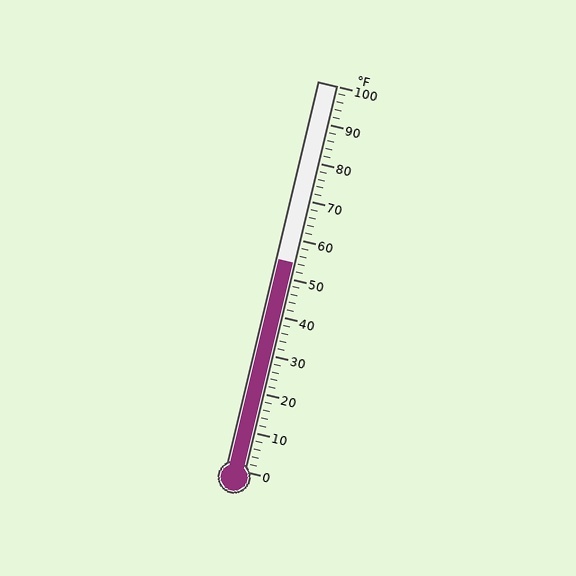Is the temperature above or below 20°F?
The temperature is above 20°F.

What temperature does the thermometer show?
The thermometer shows approximately 54°F.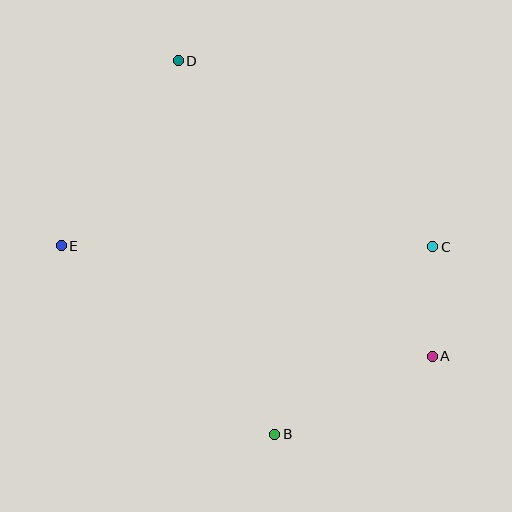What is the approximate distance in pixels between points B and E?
The distance between B and E is approximately 284 pixels.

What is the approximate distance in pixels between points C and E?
The distance between C and E is approximately 371 pixels.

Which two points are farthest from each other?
Points A and D are farthest from each other.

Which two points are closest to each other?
Points A and C are closest to each other.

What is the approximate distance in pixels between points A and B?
The distance between A and B is approximately 176 pixels.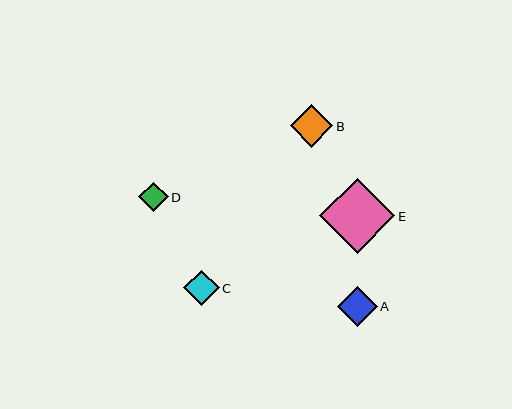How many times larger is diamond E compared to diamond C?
Diamond E is approximately 2.1 times the size of diamond C.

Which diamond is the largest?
Diamond E is the largest with a size of approximately 75 pixels.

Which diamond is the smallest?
Diamond D is the smallest with a size of approximately 30 pixels.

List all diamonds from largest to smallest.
From largest to smallest: E, B, A, C, D.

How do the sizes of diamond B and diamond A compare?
Diamond B and diamond A are approximately the same size.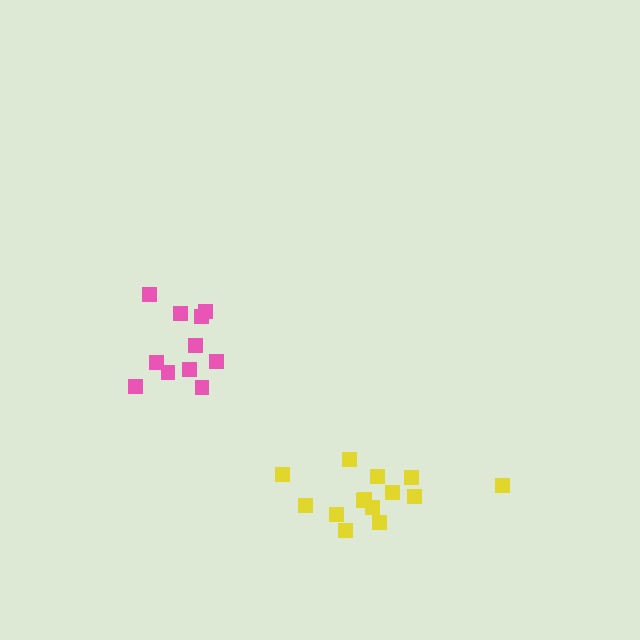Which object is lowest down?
The yellow cluster is bottommost.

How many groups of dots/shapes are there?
There are 2 groups.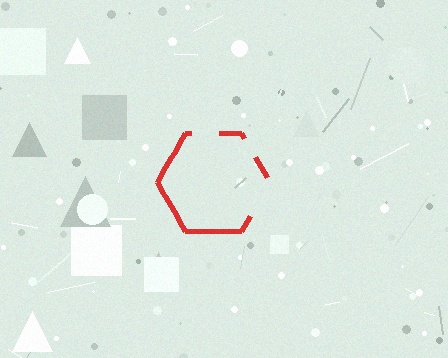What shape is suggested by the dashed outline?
The dashed outline suggests a hexagon.